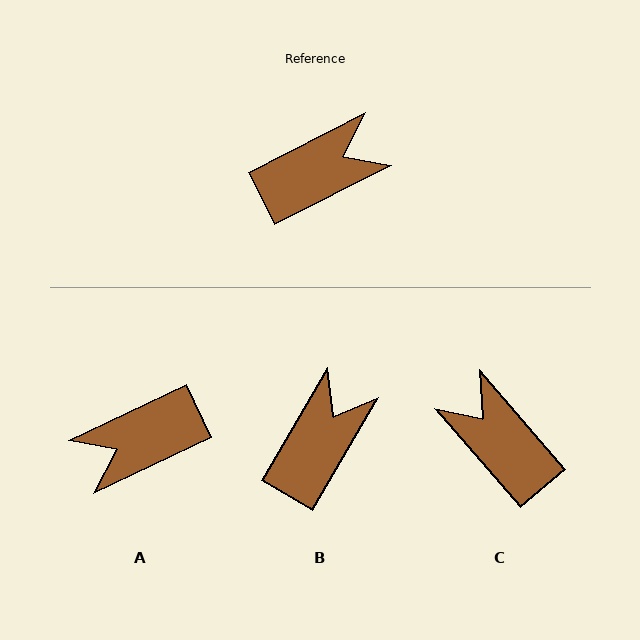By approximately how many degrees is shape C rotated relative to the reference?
Approximately 104 degrees counter-clockwise.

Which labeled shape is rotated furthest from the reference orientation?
A, about 178 degrees away.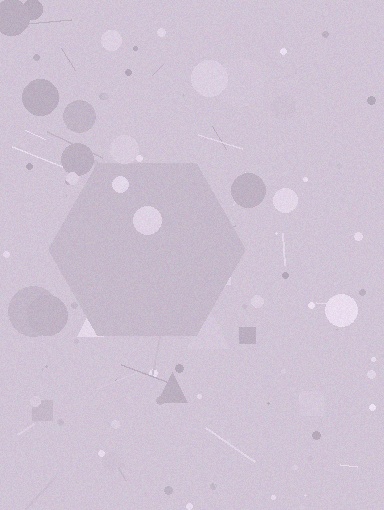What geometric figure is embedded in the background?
A hexagon is embedded in the background.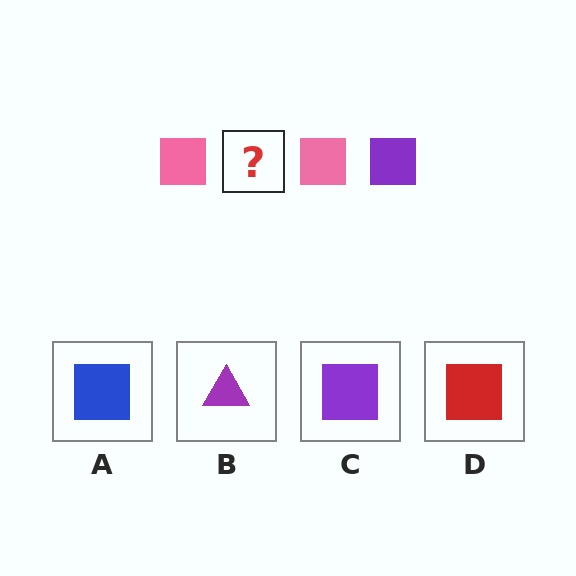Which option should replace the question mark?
Option C.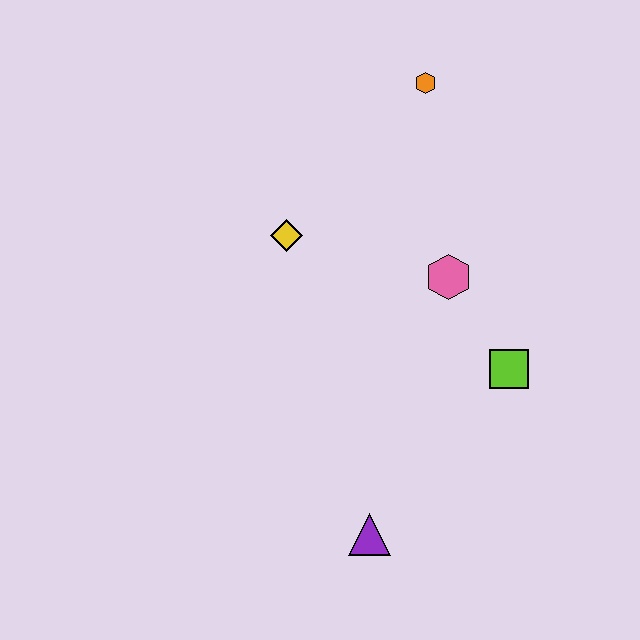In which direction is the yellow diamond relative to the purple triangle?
The yellow diamond is above the purple triangle.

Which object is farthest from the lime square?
The orange hexagon is farthest from the lime square.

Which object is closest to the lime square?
The pink hexagon is closest to the lime square.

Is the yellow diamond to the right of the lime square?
No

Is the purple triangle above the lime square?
No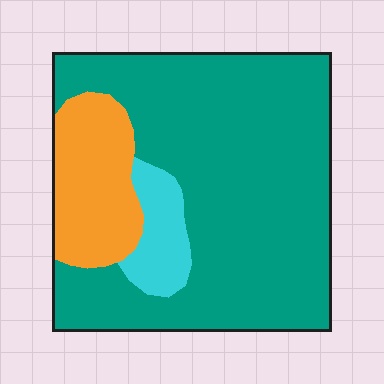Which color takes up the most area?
Teal, at roughly 75%.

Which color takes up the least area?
Cyan, at roughly 10%.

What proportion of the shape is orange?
Orange takes up about one sixth (1/6) of the shape.